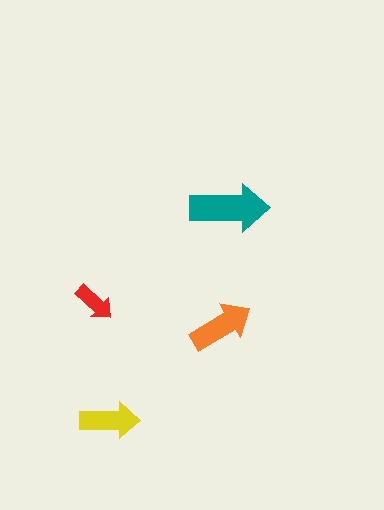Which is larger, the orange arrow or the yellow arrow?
The orange one.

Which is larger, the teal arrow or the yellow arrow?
The teal one.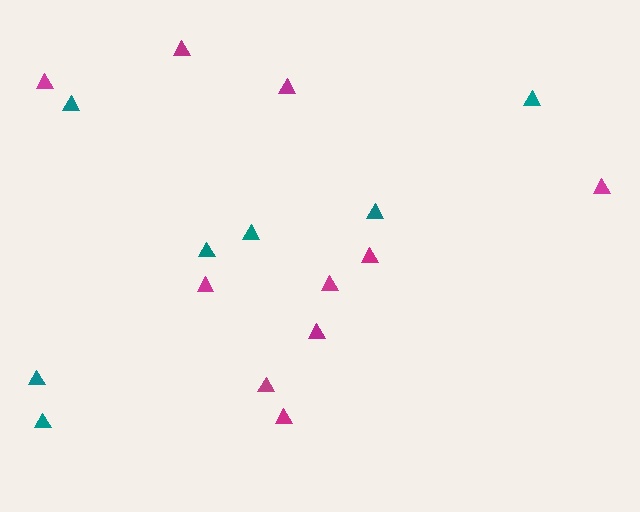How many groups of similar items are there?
There are 2 groups: one group of magenta triangles (10) and one group of teal triangles (7).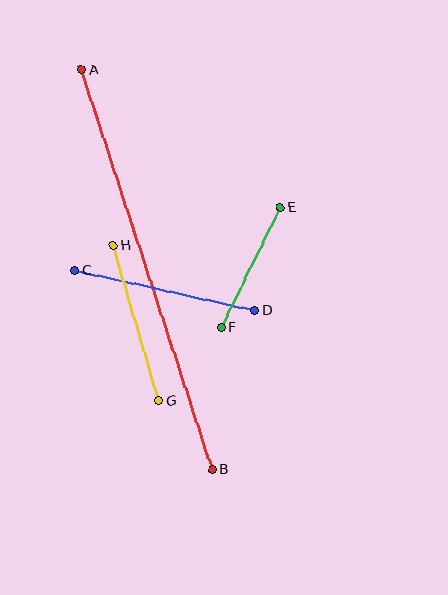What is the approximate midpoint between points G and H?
The midpoint is at approximately (136, 323) pixels.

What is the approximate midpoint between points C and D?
The midpoint is at approximately (165, 291) pixels.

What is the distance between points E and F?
The distance is approximately 134 pixels.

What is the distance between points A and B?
The distance is approximately 421 pixels.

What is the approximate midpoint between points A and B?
The midpoint is at approximately (147, 270) pixels.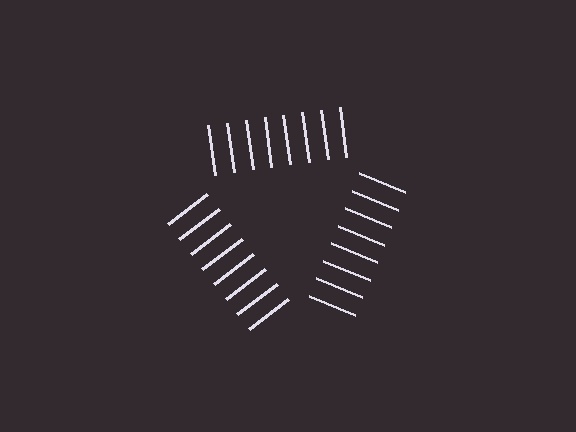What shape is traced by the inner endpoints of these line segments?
An illusory triangle — the line segments terminate on its edges but no continuous stroke is drawn.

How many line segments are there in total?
24 — 8 along each of the 3 edges.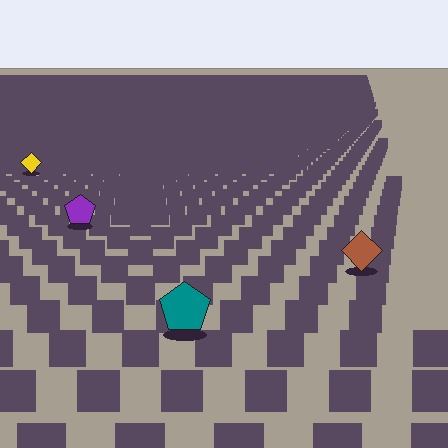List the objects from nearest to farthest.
From nearest to farthest: the teal pentagon, the brown diamond, the purple pentagon, the yellow diamond.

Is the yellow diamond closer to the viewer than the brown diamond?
No. The brown diamond is closer — you can tell from the texture gradient: the ground texture is coarser near it.